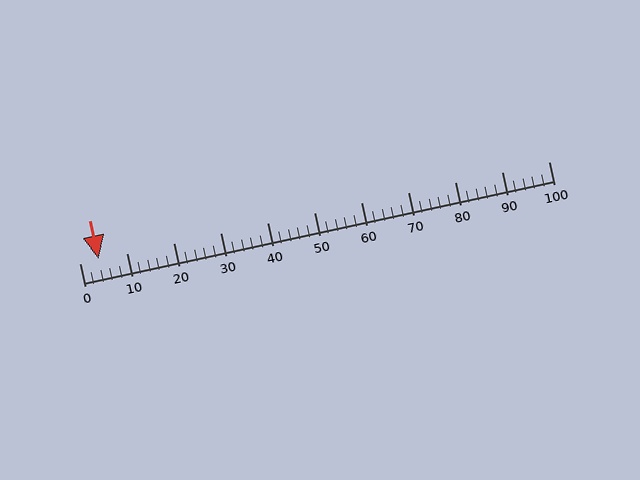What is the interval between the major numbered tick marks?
The major tick marks are spaced 10 units apart.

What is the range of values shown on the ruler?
The ruler shows values from 0 to 100.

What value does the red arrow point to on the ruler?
The red arrow points to approximately 4.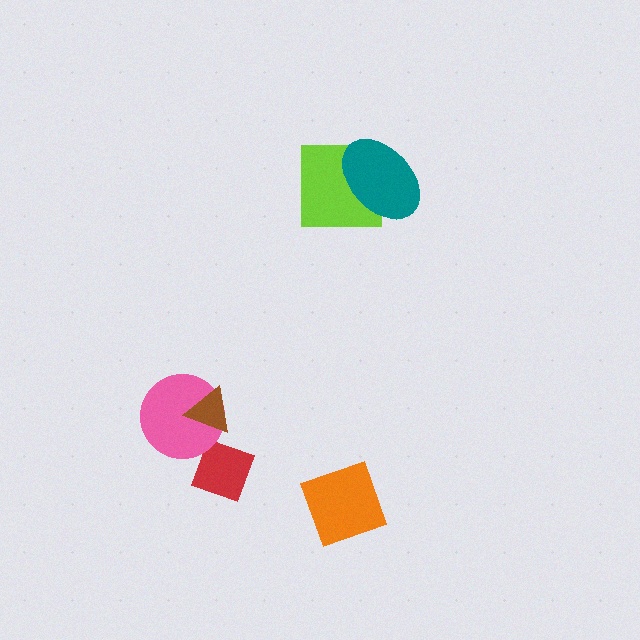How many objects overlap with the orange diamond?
0 objects overlap with the orange diamond.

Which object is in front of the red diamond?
The pink circle is in front of the red diamond.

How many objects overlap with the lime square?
1 object overlaps with the lime square.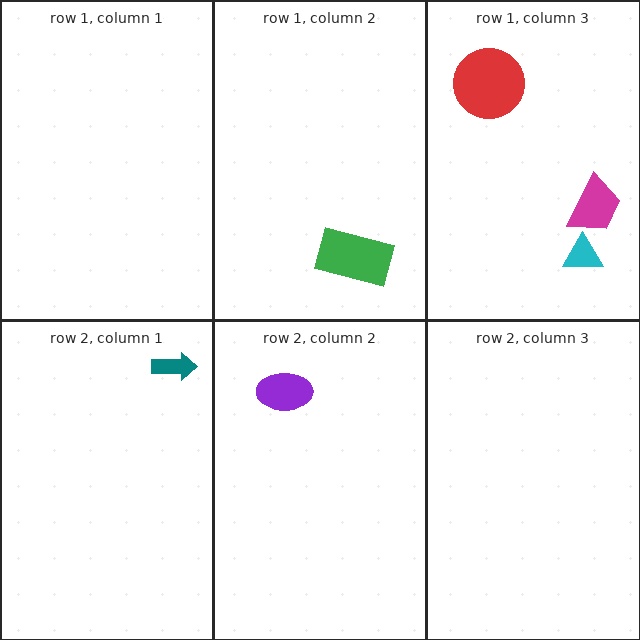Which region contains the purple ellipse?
The row 2, column 2 region.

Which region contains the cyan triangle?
The row 1, column 3 region.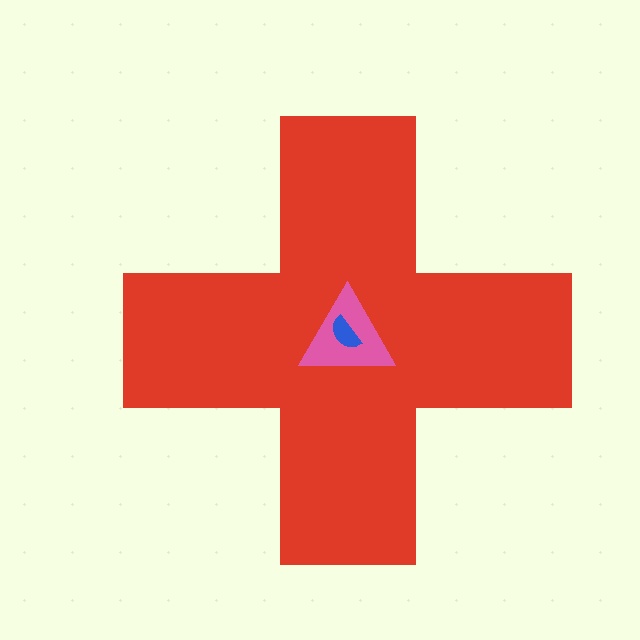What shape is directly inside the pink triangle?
The blue semicircle.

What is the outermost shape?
The red cross.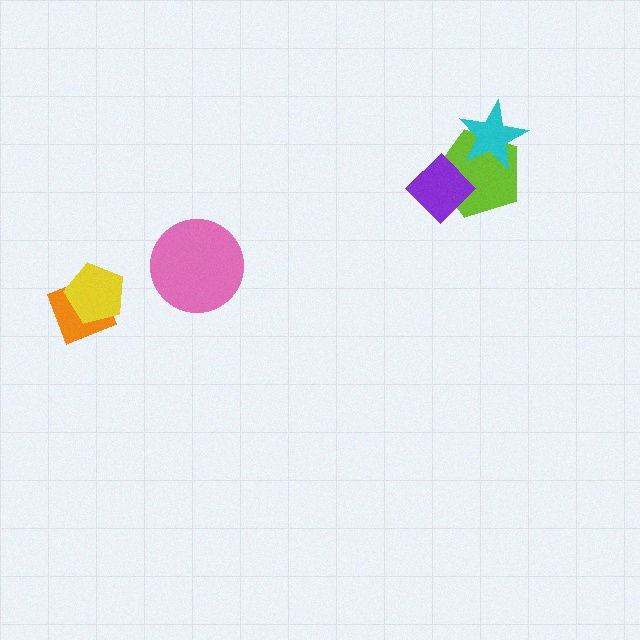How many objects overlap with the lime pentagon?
2 objects overlap with the lime pentagon.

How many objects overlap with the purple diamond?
1 object overlaps with the purple diamond.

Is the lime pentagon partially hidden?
Yes, it is partially covered by another shape.